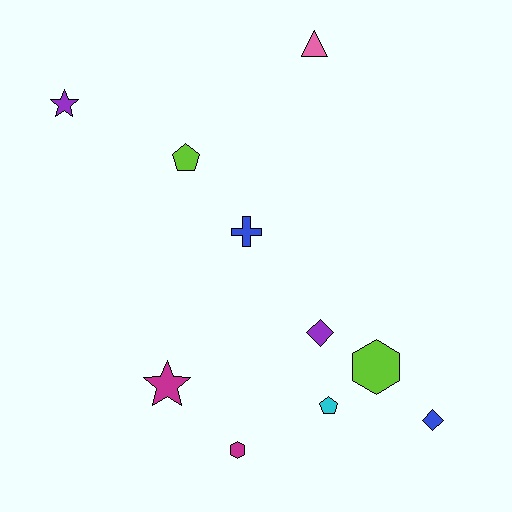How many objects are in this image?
There are 10 objects.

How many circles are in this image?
There are no circles.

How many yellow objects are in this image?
There are no yellow objects.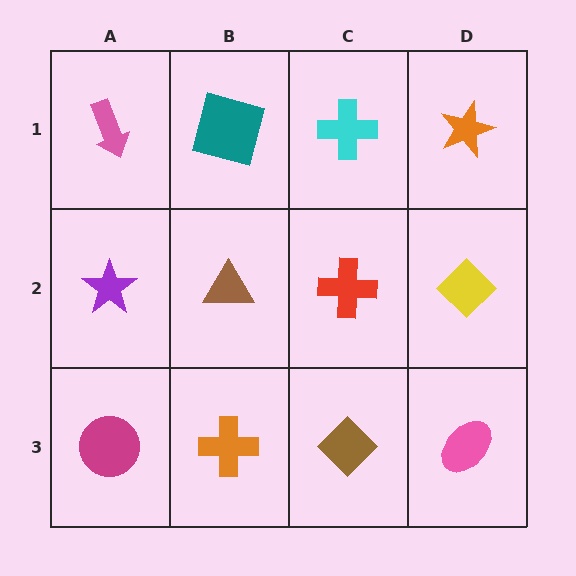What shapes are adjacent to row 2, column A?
A pink arrow (row 1, column A), a magenta circle (row 3, column A), a brown triangle (row 2, column B).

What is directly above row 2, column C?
A cyan cross.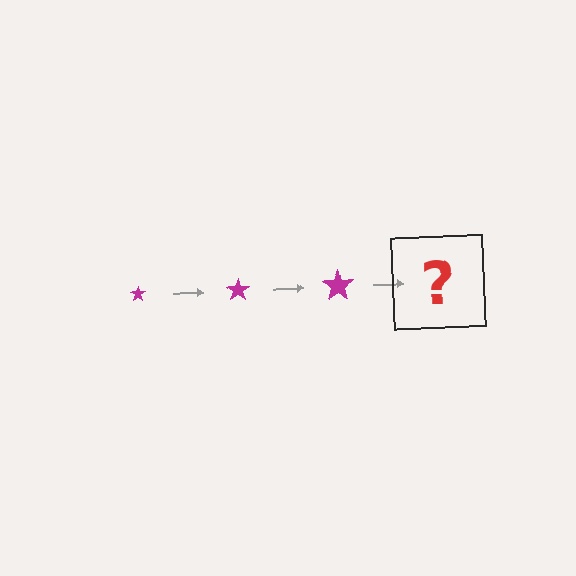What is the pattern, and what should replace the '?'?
The pattern is that the star gets progressively larger each step. The '?' should be a magenta star, larger than the previous one.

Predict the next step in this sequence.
The next step is a magenta star, larger than the previous one.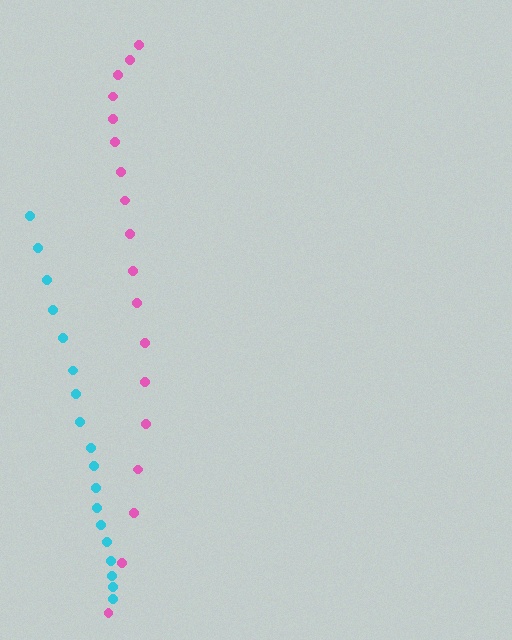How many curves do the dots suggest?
There are 2 distinct paths.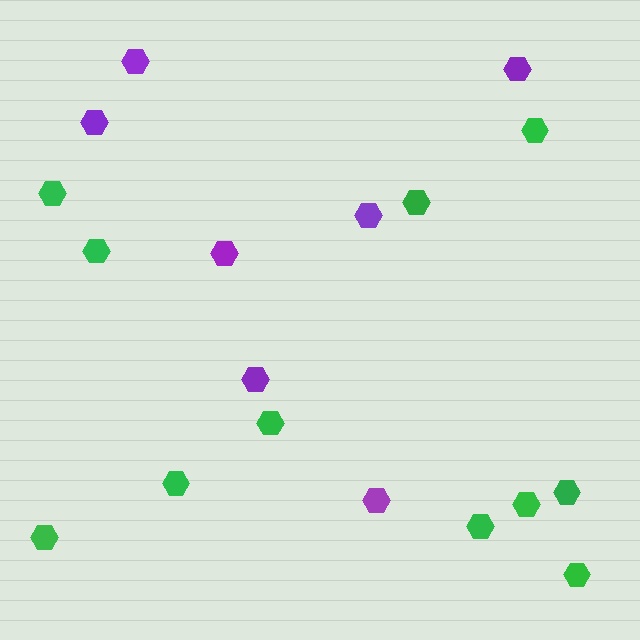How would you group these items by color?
There are 2 groups: one group of purple hexagons (7) and one group of green hexagons (11).